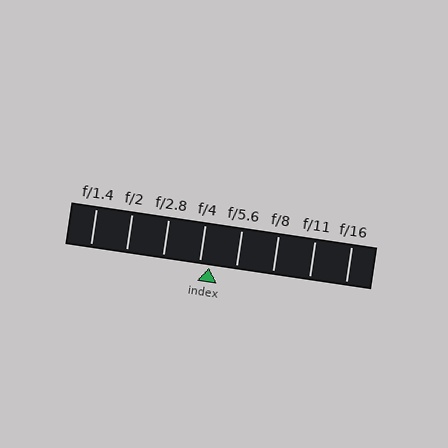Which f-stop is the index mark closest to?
The index mark is closest to f/4.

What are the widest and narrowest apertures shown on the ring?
The widest aperture shown is f/1.4 and the narrowest is f/16.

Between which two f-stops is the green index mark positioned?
The index mark is between f/4 and f/5.6.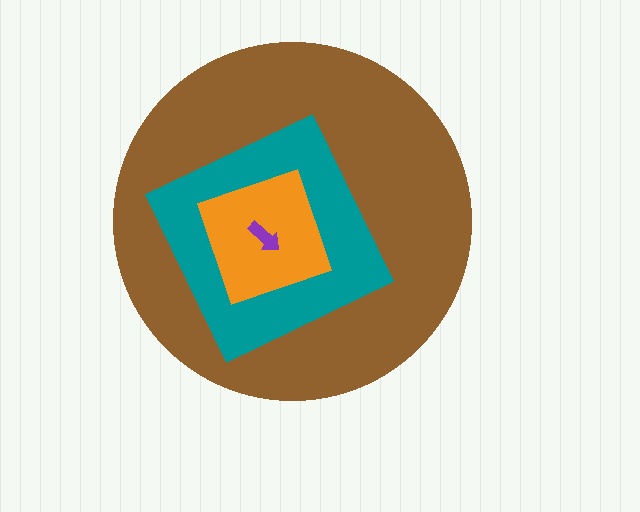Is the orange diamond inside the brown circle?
Yes.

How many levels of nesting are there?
4.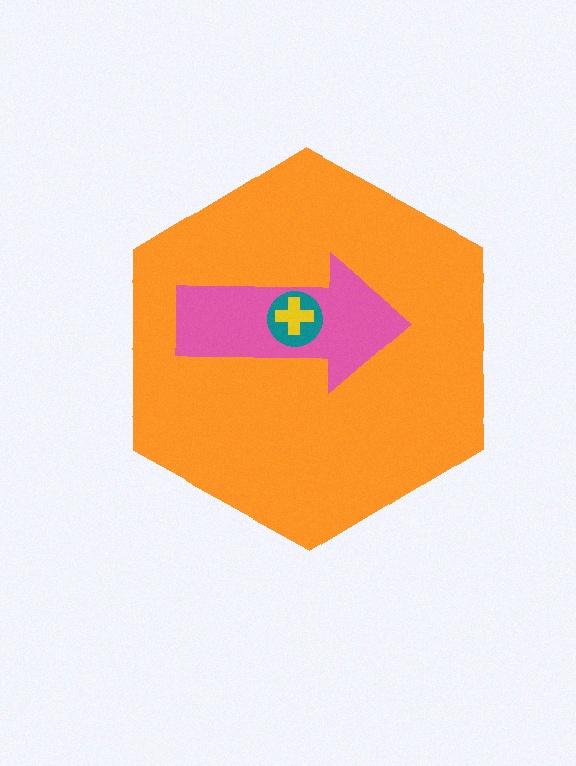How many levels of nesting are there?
4.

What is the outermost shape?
The orange hexagon.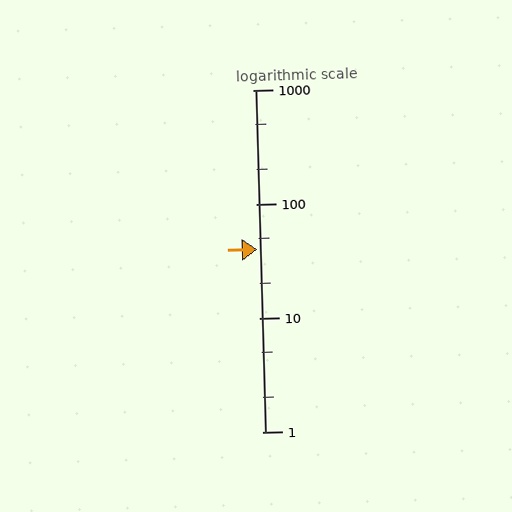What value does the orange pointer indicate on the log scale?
The pointer indicates approximately 40.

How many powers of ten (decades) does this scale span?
The scale spans 3 decades, from 1 to 1000.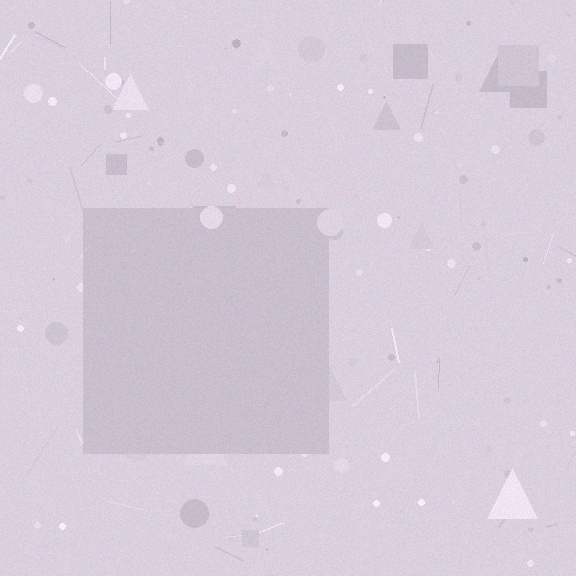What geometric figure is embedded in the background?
A square is embedded in the background.